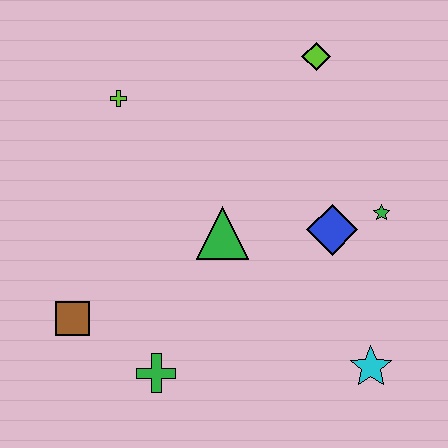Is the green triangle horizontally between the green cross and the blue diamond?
Yes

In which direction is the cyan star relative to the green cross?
The cyan star is to the right of the green cross.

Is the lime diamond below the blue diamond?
No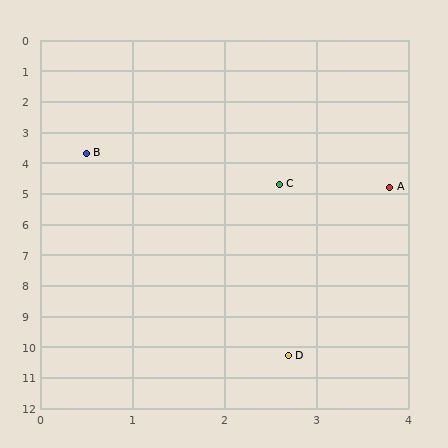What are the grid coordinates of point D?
Point D is at approximately (2.7, 10.3).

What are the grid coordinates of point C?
Point C is at approximately (2.6, 4.7).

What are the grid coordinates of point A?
Point A is at approximately (3.8, 4.8).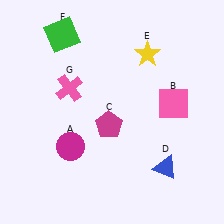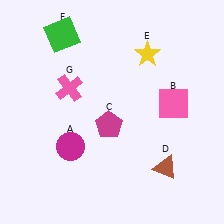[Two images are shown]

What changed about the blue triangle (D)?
In Image 1, D is blue. In Image 2, it changed to brown.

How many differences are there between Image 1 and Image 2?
There is 1 difference between the two images.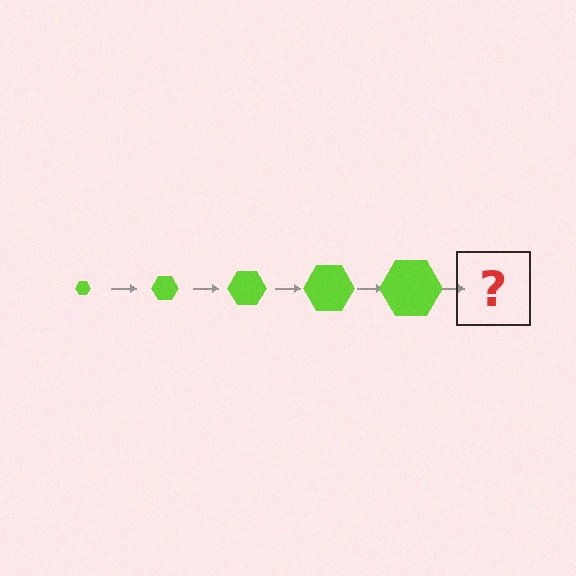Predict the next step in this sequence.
The next step is a lime hexagon, larger than the previous one.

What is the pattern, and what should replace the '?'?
The pattern is that the hexagon gets progressively larger each step. The '?' should be a lime hexagon, larger than the previous one.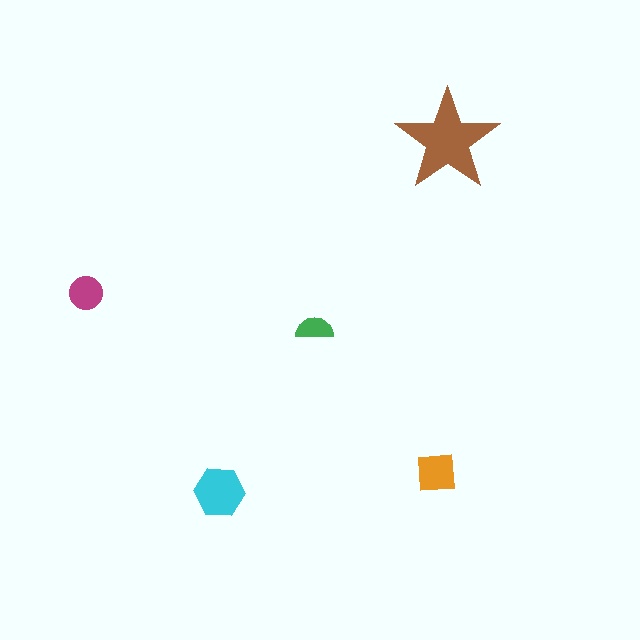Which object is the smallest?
The green semicircle.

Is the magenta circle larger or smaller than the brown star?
Smaller.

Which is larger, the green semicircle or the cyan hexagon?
The cyan hexagon.